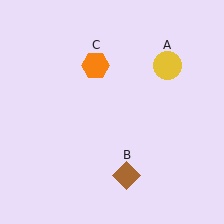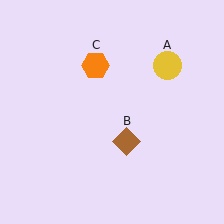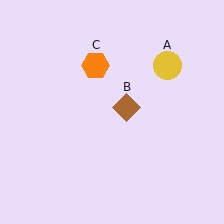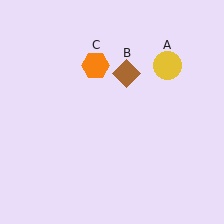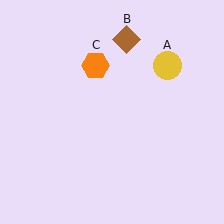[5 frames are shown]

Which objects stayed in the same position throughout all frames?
Yellow circle (object A) and orange hexagon (object C) remained stationary.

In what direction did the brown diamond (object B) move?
The brown diamond (object B) moved up.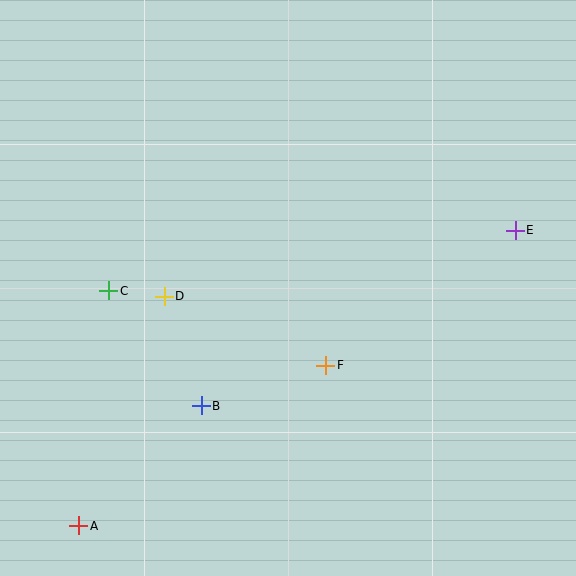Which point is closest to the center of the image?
Point F at (326, 365) is closest to the center.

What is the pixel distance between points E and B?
The distance between E and B is 359 pixels.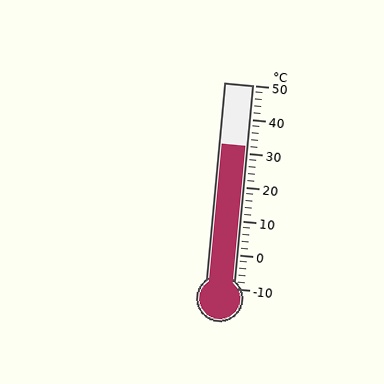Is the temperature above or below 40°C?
The temperature is below 40°C.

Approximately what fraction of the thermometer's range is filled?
The thermometer is filled to approximately 70% of its range.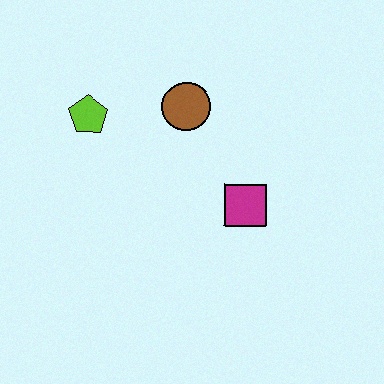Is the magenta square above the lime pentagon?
No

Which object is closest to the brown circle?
The lime pentagon is closest to the brown circle.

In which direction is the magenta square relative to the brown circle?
The magenta square is below the brown circle.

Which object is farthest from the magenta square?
The lime pentagon is farthest from the magenta square.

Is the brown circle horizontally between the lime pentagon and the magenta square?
Yes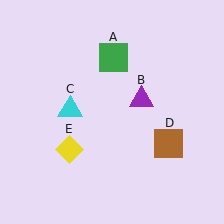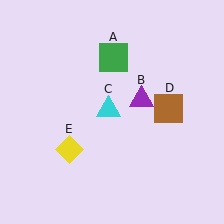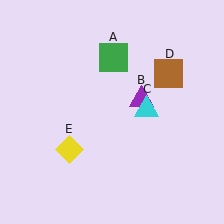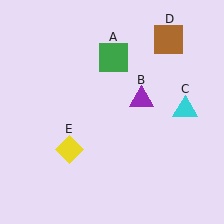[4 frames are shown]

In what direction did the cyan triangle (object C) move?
The cyan triangle (object C) moved right.